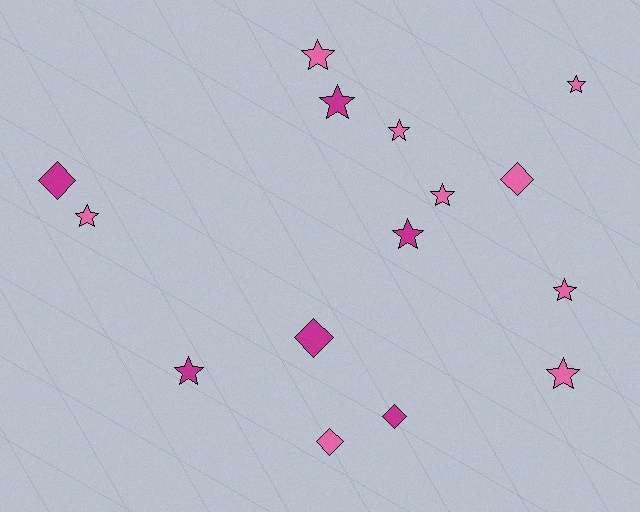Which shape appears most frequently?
Star, with 10 objects.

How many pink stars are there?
There are 7 pink stars.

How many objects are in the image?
There are 15 objects.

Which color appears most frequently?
Pink, with 9 objects.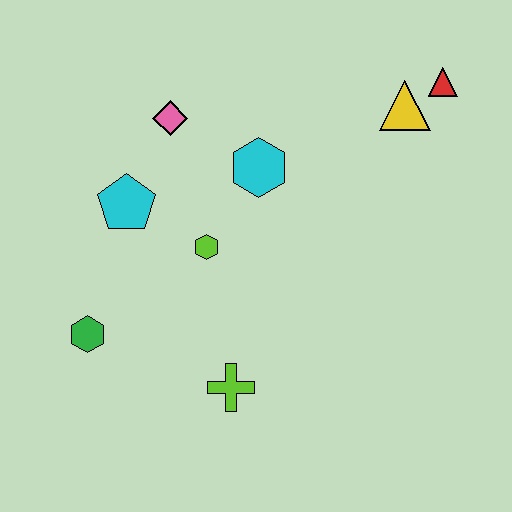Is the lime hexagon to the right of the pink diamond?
Yes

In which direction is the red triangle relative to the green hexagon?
The red triangle is to the right of the green hexagon.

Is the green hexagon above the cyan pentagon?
No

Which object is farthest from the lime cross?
The red triangle is farthest from the lime cross.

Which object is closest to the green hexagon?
The cyan pentagon is closest to the green hexagon.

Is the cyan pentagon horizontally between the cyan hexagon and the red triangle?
No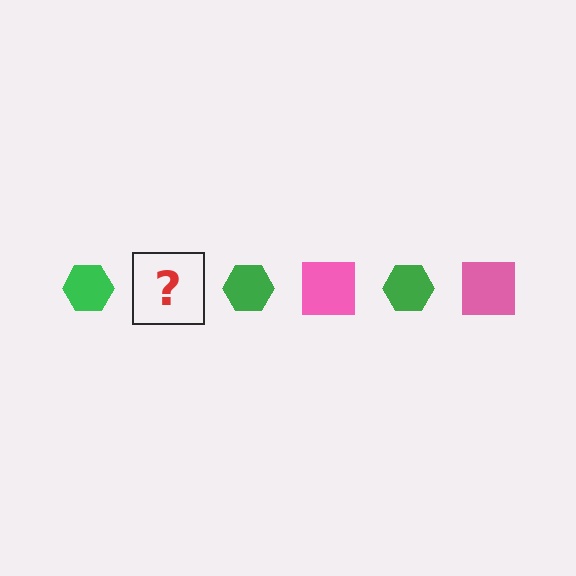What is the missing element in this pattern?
The missing element is a pink square.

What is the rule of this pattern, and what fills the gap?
The rule is that the pattern alternates between green hexagon and pink square. The gap should be filled with a pink square.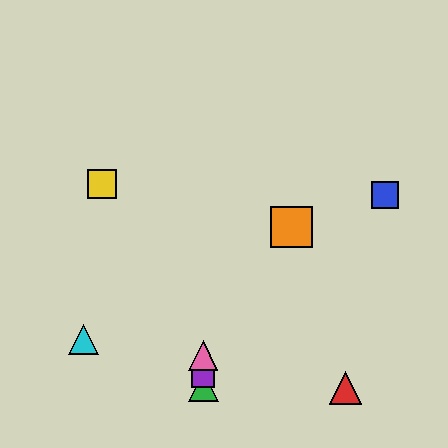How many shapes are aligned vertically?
3 shapes (the green triangle, the purple square, the pink triangle) are aligned vertically.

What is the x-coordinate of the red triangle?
The red triangle is at x≈345.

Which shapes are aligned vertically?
The green triangle, the purple square, the pink triangle are aligned vertically.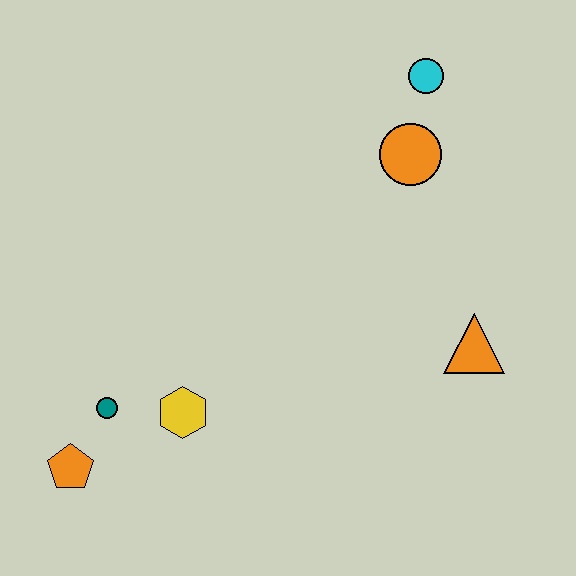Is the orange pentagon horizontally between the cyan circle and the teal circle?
No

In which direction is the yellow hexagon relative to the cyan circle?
The yellow hexagon is below the cyan circle.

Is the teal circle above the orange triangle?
No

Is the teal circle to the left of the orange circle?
Yes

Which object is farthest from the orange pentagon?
The cyan circle is farthest from the orange pentagon.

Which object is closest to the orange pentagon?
The teal circle is closest to the orange pentagon.